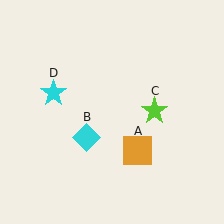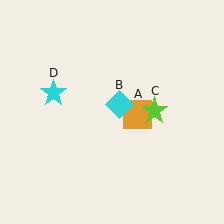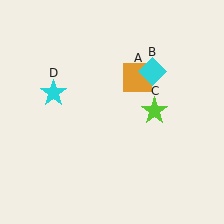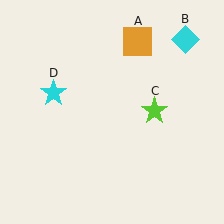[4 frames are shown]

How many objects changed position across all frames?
2 objects changed position: orange square (object A), cyan diamond (object B).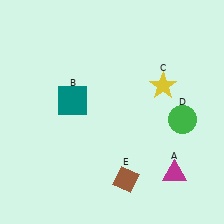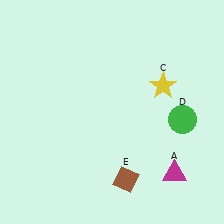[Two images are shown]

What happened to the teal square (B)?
The teal square (B) was removed in Image 2. It was in the top-left area of Image 1.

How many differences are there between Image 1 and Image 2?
There is 1 difference between the two images.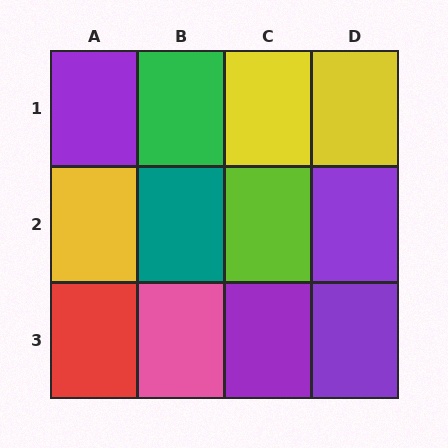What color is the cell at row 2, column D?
Purple.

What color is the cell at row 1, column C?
Yellow.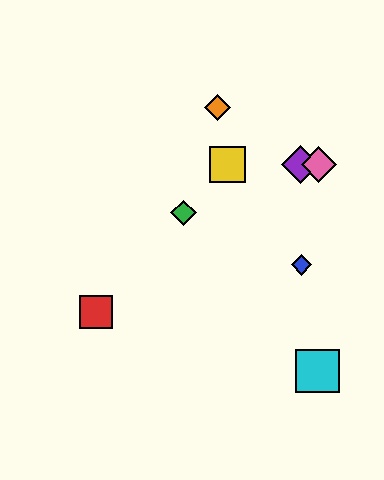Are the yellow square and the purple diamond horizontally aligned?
Yes, both are at y≈165.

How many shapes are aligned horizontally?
3 shapes (the yellow square, the purple diamond, the pink diamond) are aligned horizontally.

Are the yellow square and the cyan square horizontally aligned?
No, the yellow square is at y≈165 and the cyan square is at y≈371.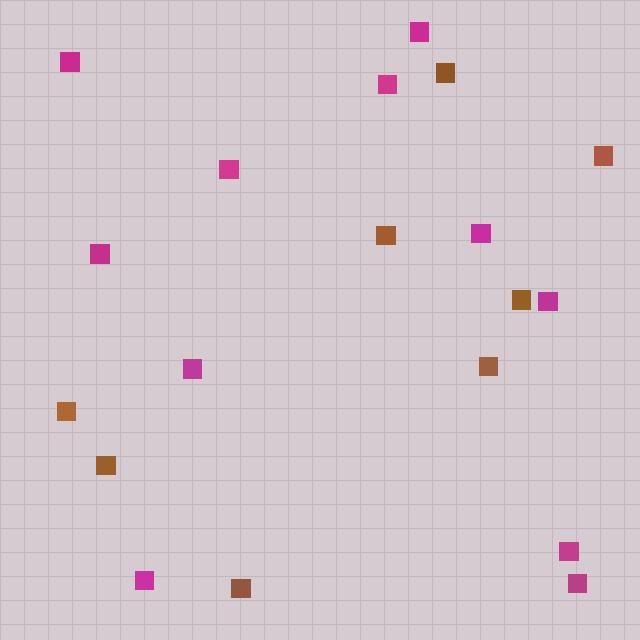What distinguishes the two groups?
There are 2 groups: one group of magenta squares (11) and one group of brown squares (8).